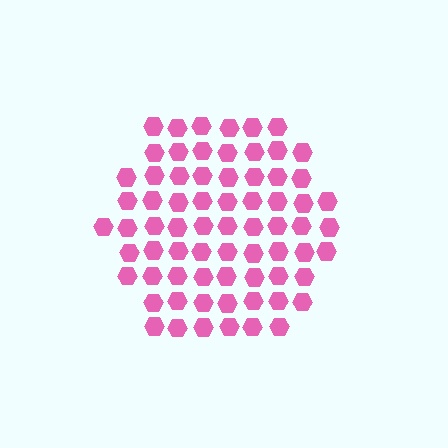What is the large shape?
The large shape is a hexagon.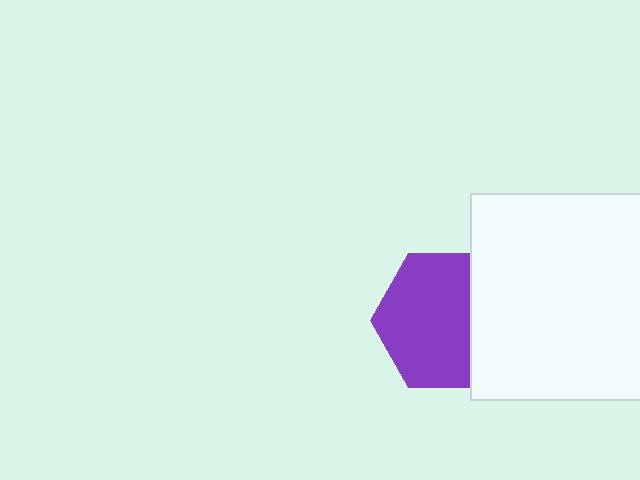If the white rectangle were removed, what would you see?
You would see the complete purple hexagon.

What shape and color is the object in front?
The object in front is a white rectangle.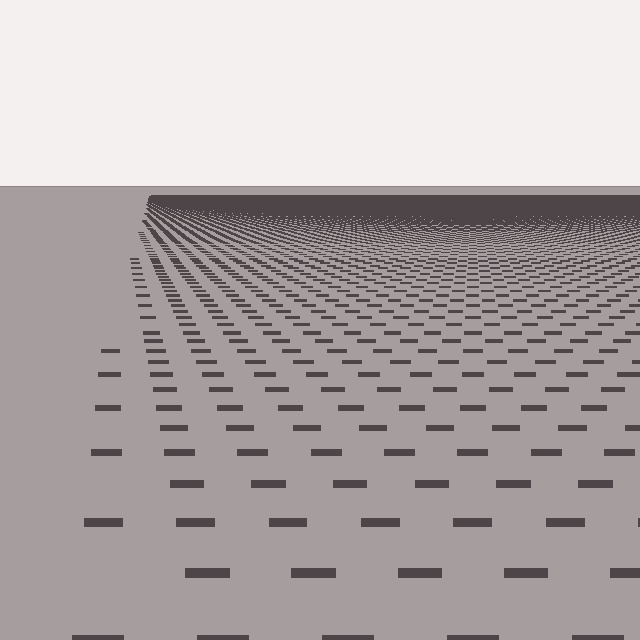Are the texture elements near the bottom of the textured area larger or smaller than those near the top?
Larger. Near the bottom, elements are closer to the viewer and appear at a bigger on-screen size.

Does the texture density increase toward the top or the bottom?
Density increases toward the top.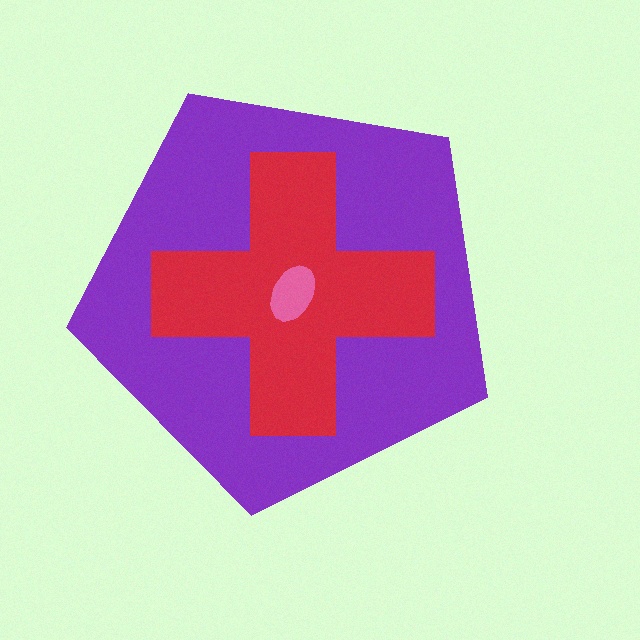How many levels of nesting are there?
3.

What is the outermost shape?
The purple pentagon.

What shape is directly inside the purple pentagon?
The red cross.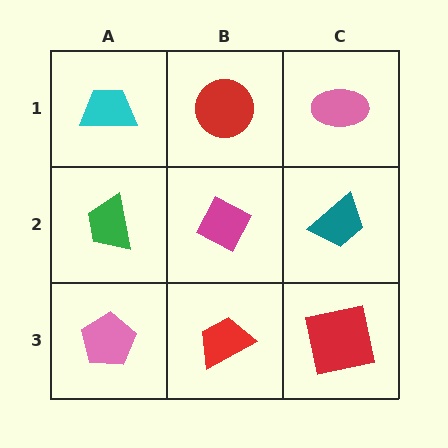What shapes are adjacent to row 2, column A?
A cyan trapezoid (row 1, column A), a pink pentagon (row 3, column A), a magenta diamond (row 2, column B).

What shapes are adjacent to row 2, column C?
A pink ellipse (row 1, column C), a red square (row 3, column C), a magenta diamond (row 2, column B).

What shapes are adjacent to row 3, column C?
A teal trapezoid (row 2, column C), a red trapezoid (row 3, column B).